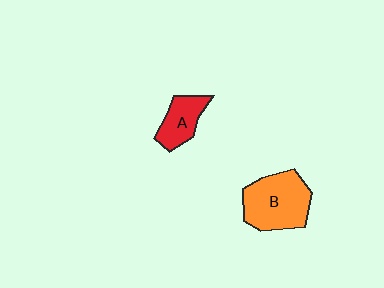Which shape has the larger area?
Shape B (orange).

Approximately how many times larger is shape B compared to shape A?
Approximately 1.9 times.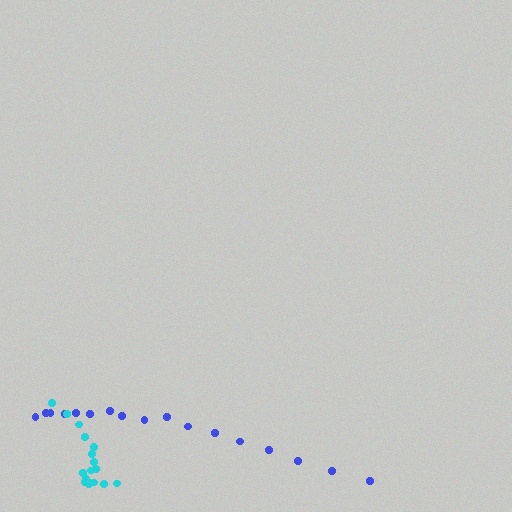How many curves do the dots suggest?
There are 2 distinct paths.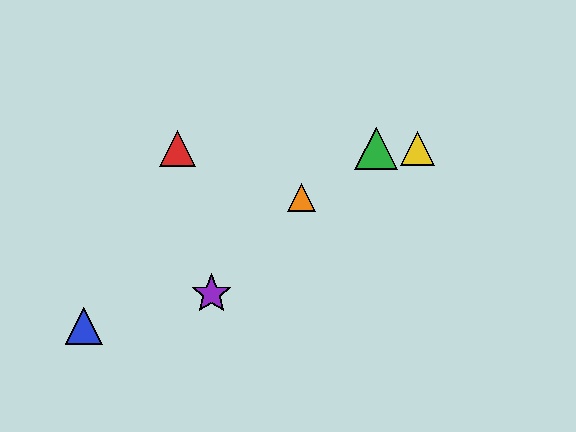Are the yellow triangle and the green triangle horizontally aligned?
Yes, both are at y≈148.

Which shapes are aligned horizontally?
The red triangle, the green triangle, the yellow triangle are aligned horizontally.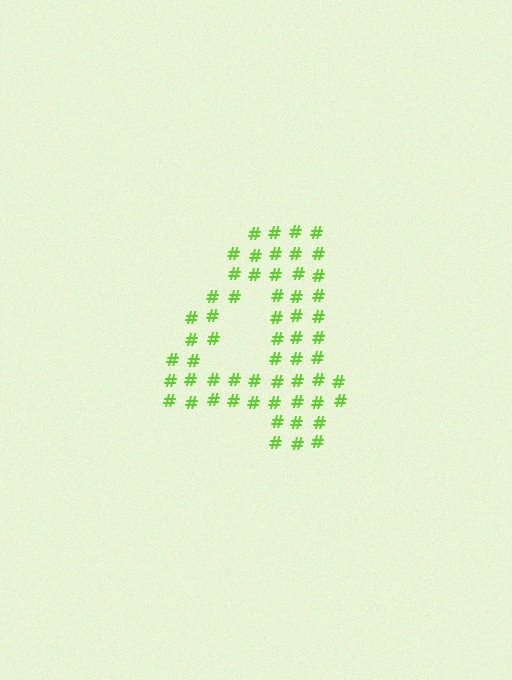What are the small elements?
The small elements are hash symbols.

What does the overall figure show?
The overall figure shows the digit 4.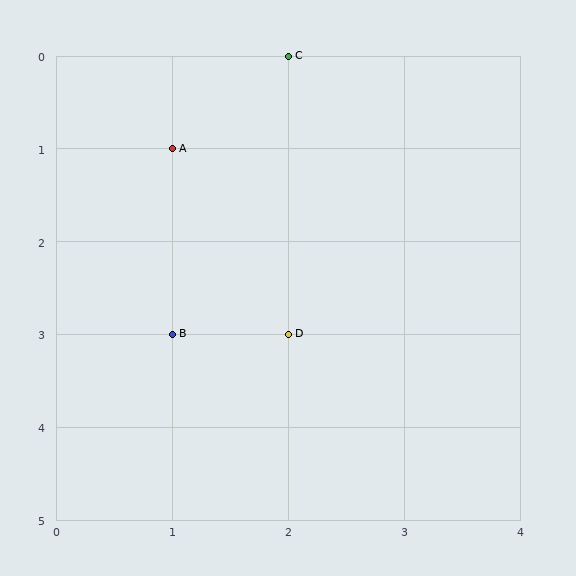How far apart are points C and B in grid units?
Points C and B are 1 column and 3 rows apart (about 3.2 grid units diagonally).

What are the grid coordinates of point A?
Point A is at grid coordinates (1, 1).